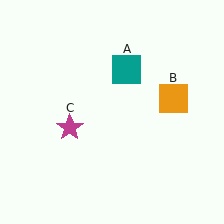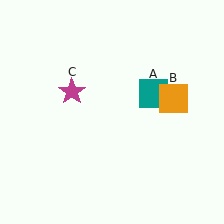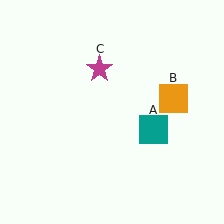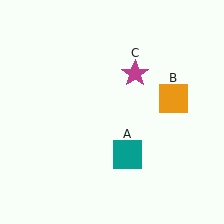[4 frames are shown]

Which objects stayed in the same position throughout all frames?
Orange square (object B) remained stationary.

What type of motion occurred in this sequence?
The teal square (object A), magenta star (object C) rotated clockwise around the center of the scene.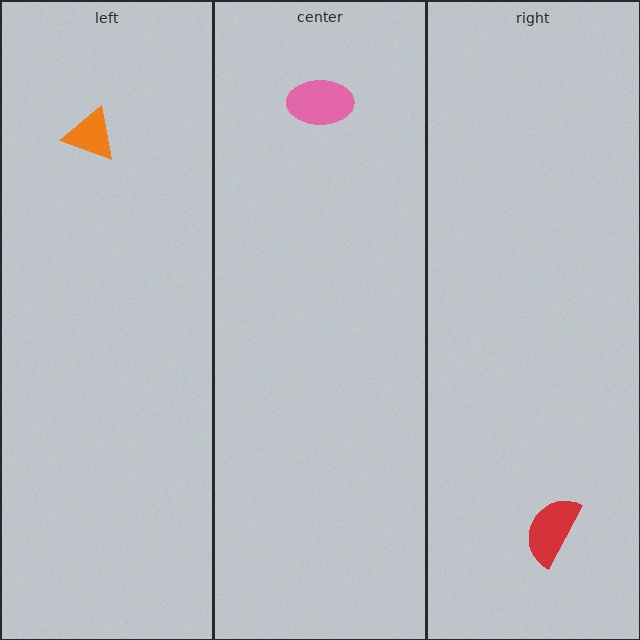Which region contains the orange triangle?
The left region.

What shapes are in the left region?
The orange triangle.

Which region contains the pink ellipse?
The center region.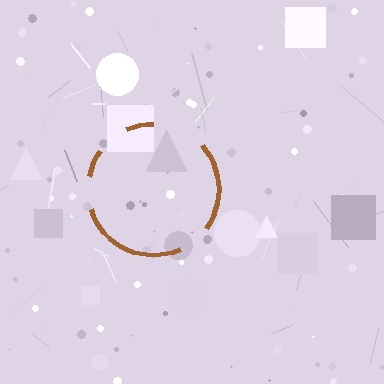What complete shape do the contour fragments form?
The contour fragments form a circle.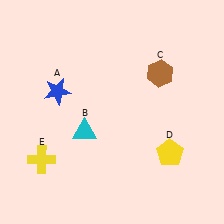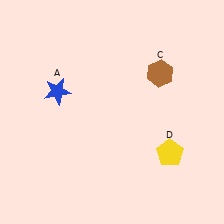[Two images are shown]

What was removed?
The yellow cross (E), the cyan triangle (B) were removed in Image 2.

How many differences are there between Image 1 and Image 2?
There are 2 differences between the two images.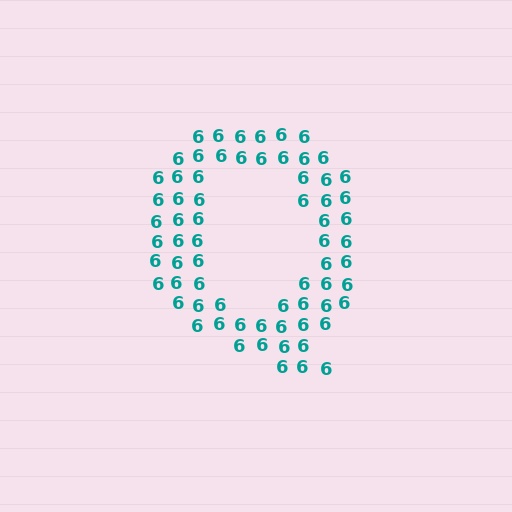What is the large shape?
The large shape is the letter Q.